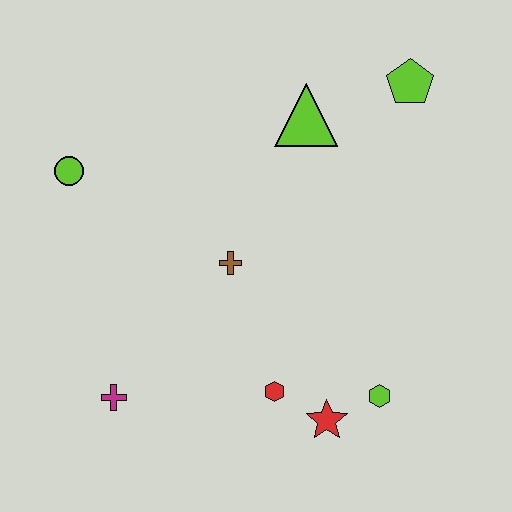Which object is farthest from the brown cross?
The lime pentagon is farthest from the brown cross.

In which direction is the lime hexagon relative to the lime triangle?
The lime hexagon is below the lime triangle.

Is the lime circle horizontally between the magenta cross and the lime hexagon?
No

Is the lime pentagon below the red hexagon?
No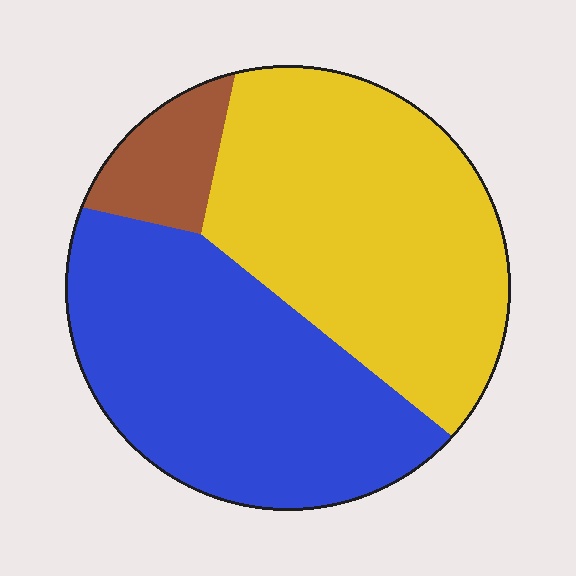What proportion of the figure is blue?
Blue covers roughly 45% of the figure.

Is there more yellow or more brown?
Yellow.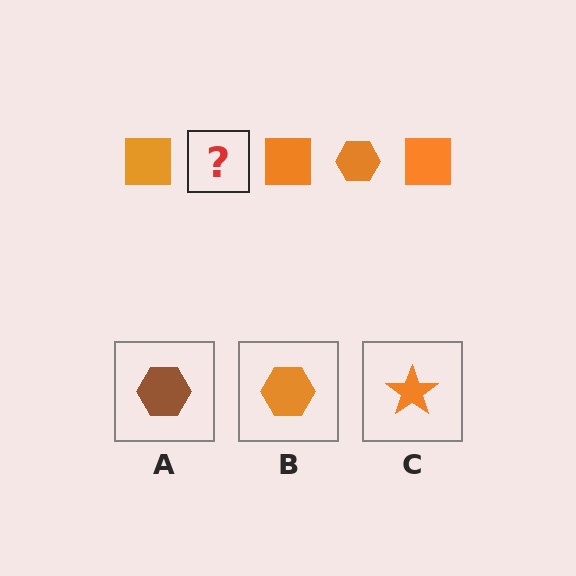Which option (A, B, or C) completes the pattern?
B.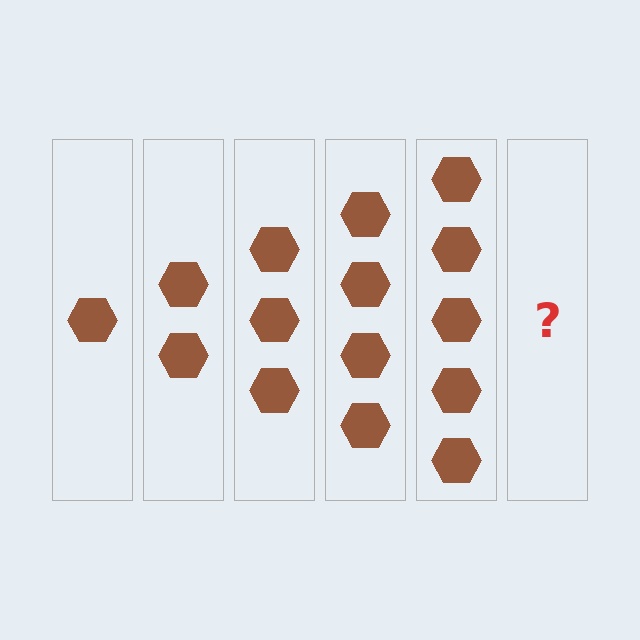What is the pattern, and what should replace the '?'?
The pattern is that each step adds one more hexagon. The '?' should be 6 hexagons.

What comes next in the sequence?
The next element should be 6 hexagons.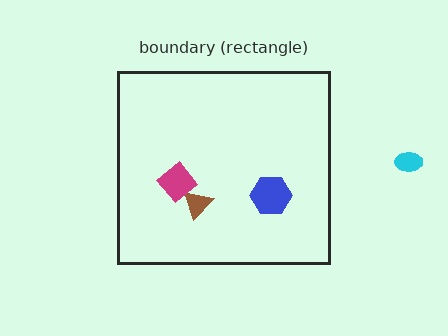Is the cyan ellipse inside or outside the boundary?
Outside.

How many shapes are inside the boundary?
3 inside, 1 outside.